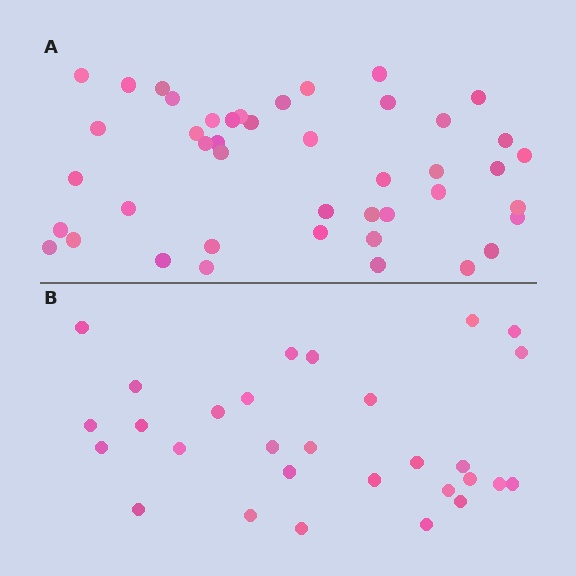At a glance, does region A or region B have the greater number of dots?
Region A (the top region) has more dots.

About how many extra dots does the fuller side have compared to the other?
Region A has approximately 15 more dots than region B.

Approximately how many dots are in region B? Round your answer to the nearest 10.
About 30 dots. (The exact count is 29, which rounds to 30.)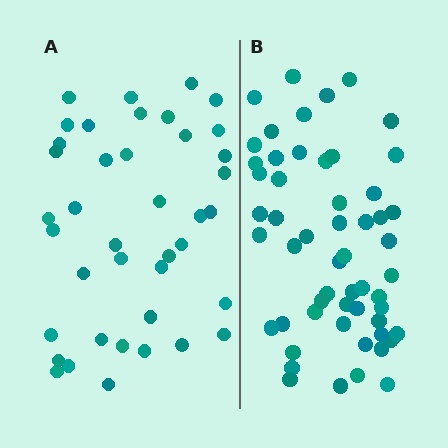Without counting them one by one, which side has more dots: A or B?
Region B (the right region) has more dots.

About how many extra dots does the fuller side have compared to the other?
Region B has approximately 15 more dots than region A.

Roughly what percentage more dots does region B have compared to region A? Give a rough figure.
About 40% more.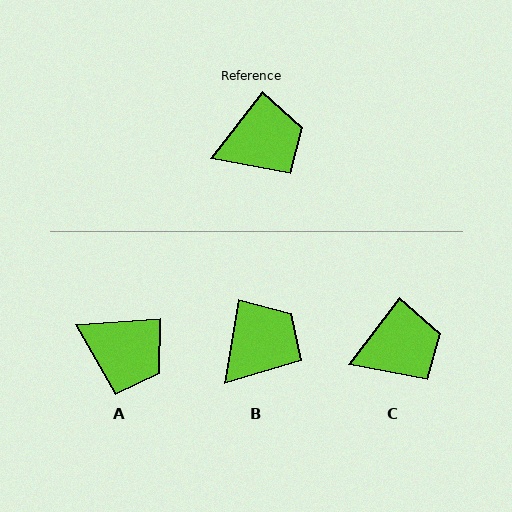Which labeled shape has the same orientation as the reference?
C.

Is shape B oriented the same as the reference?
No, it is off by about 27 degrees.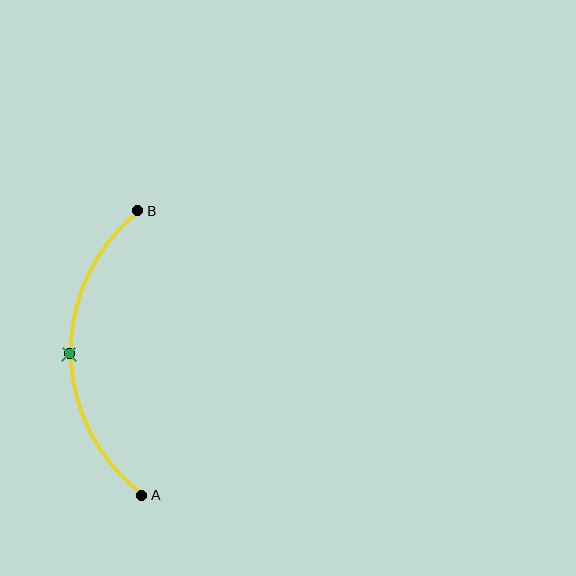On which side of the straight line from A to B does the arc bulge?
The arc bulges to the left of the straight line connecting A and B.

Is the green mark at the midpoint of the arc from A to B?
Yes. The green mark lies on the arc at equal arc-length from both A and B — it is the arc midpoint.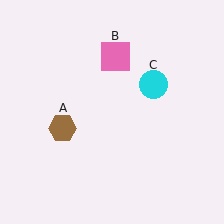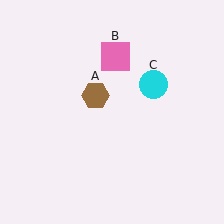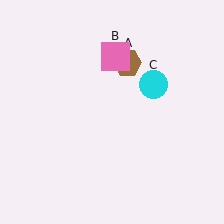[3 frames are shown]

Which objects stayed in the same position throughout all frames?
Pink square (object B) and cyan circle (object C) remained stationary.